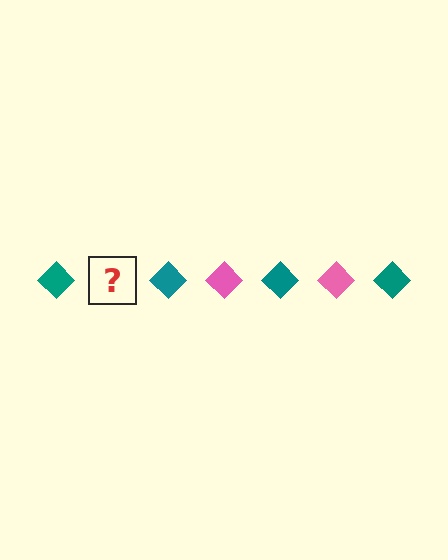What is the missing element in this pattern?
The missing element is a pink diamond.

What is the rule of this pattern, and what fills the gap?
The rule is that the pattern cycles through teal, pink diamonds. The gap should be filled with a pink diamond.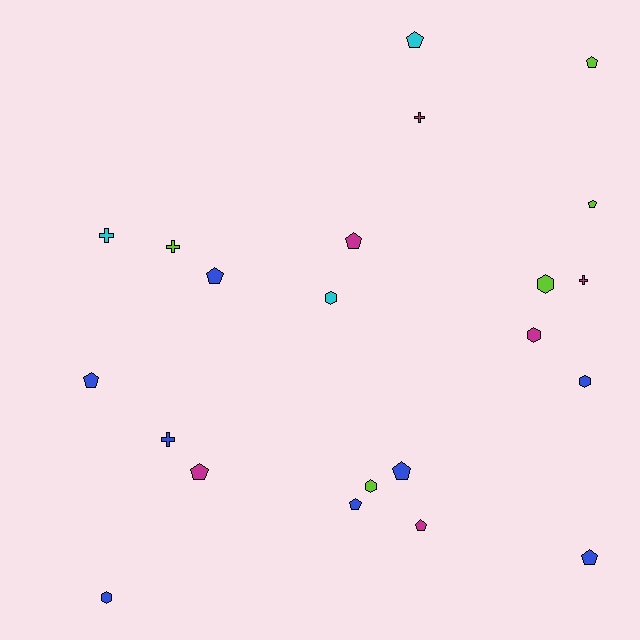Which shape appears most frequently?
Pentagon, with 11 objects.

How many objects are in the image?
There are 22 objects.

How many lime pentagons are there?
There are 2 lime pentagons.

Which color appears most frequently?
Blue, with 8 objects.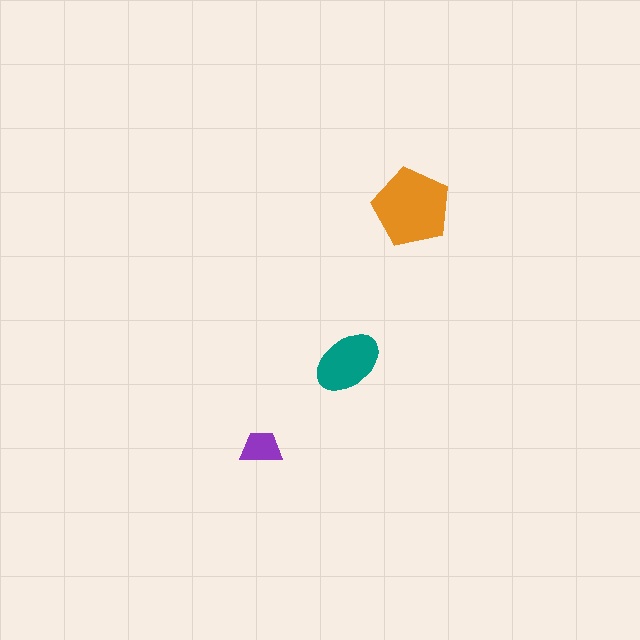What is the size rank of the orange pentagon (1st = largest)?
1st.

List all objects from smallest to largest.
The purple trapezoid, the teal ellipse, the orange pentagon.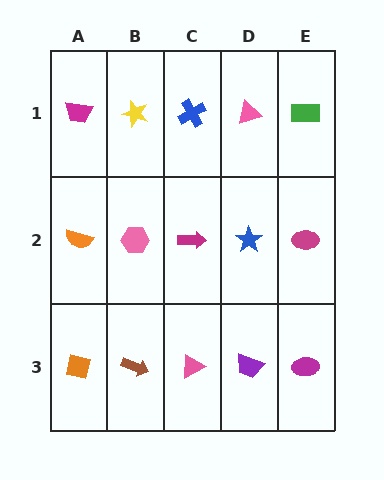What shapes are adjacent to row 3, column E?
A magenta ellipse (row 2, column E), a purple trapezoid (row 3, column D).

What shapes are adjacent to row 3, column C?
A magenta arrow (row 2, column C), a brown arrow (row 3, column B), a purple trapezoid (row 3, column D).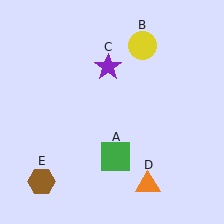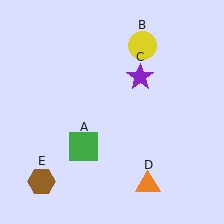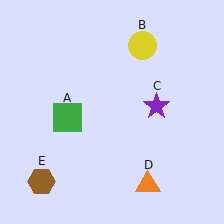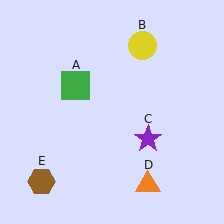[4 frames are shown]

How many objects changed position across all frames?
2 objects changed position: green square (object A), purple star (object C).